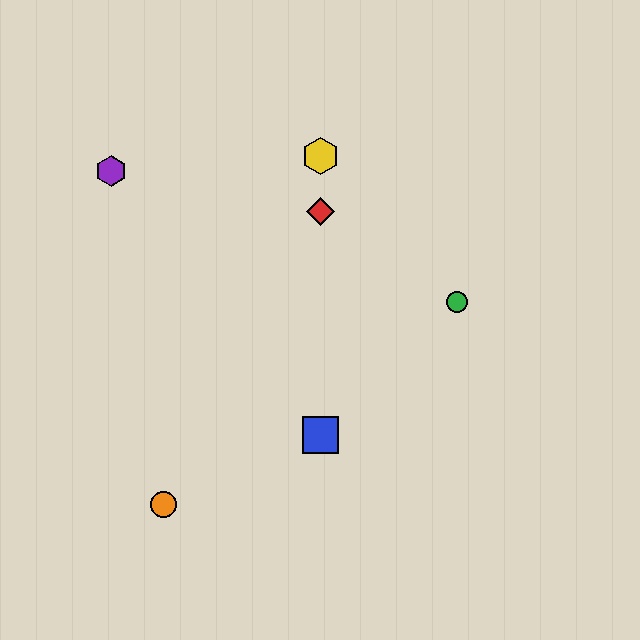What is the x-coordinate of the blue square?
The blue square is at x≈321.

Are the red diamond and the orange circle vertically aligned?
No, the red diamond is at x≈321 and the orange circle is at x≈163.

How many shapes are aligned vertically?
3 shapes (the red diamond, the blue square, the yellow hexagon) are aligned vertically.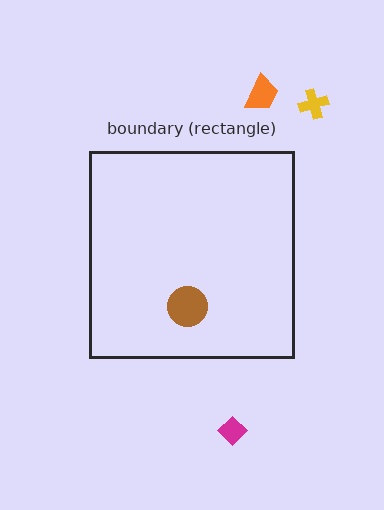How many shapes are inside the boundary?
1 inside, 3 outside.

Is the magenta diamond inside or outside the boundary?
Outside.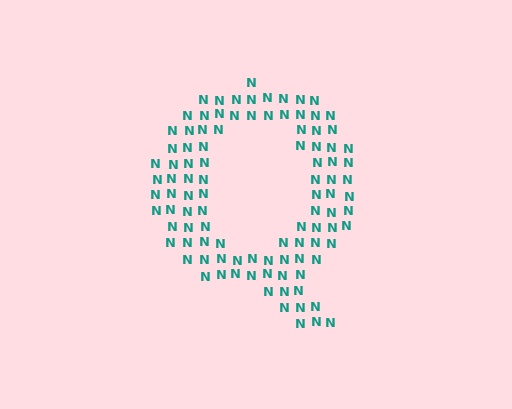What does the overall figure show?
The overall figure shows the letter Q.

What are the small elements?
The small elements are letter N's.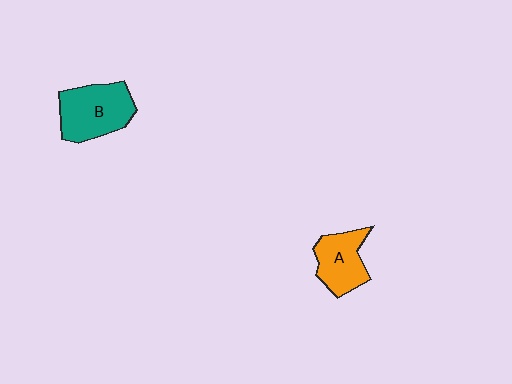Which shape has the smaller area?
Shape A (orange).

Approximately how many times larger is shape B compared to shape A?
Approximately 1.3 times.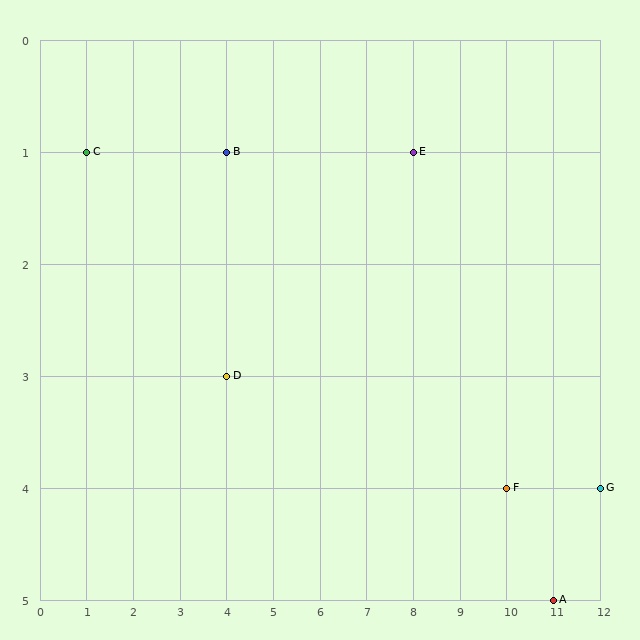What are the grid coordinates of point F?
Point F is at grid coordinates (10, 4).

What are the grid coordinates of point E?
Point E is at grid coordinates (8, 1).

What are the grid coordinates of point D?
Point D is at grid coordinates (4, 3).